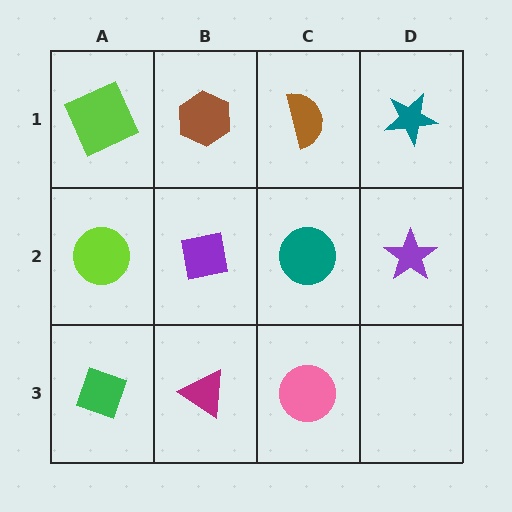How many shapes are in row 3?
3 shapes.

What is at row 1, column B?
A brown hexagon.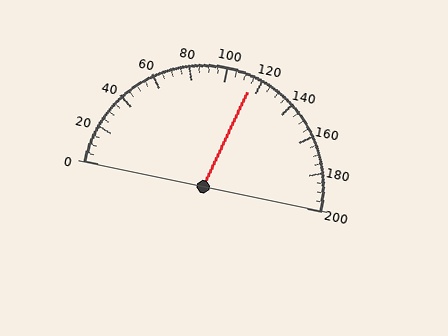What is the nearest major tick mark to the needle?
The nearest major tick mark is 120.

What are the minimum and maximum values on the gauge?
The gauge ranges from 0 to 200.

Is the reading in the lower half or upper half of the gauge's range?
The reading is in the upper half of the range (0 to 200).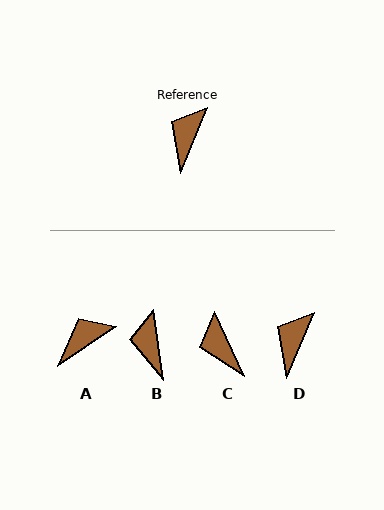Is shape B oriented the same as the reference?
No, it is off by about 30 degrees.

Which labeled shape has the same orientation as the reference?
D.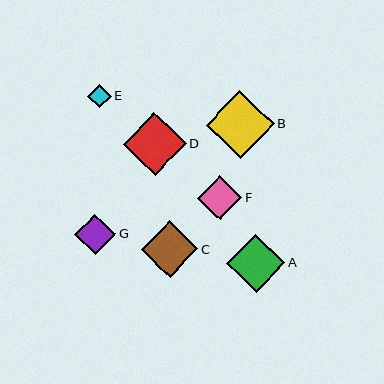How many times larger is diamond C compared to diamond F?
Diamond C is approximately 1.3 times the size of diamond F.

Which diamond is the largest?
Diamond B is the largest with a size of approximately 67 pixels.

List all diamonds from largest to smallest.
From largest to smallest: B, D, A, C, F, G, E.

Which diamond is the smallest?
Diamond E is the smallest with a size of approximately 23 pixels.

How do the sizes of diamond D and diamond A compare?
Diamond D and diamond A are approximately the same size.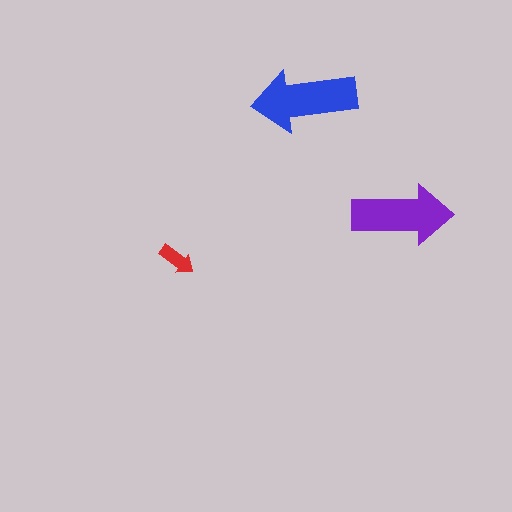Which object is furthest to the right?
The purple arrow is rightmost.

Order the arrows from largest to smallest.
the blue one, the purple one, the red one.